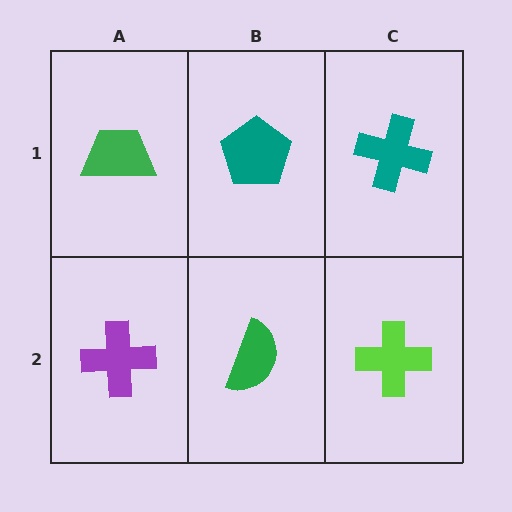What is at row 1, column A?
A green trapezoid.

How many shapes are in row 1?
3 shapes.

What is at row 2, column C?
A lime cross.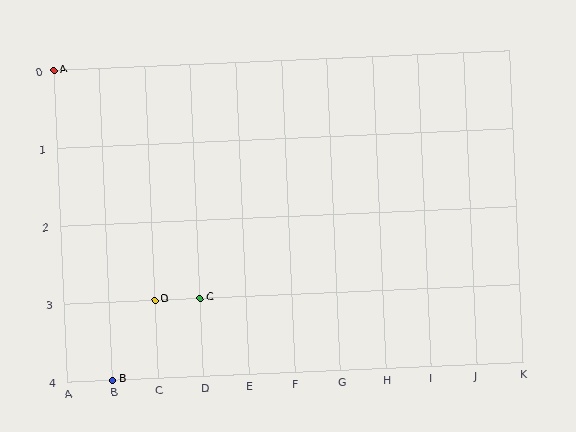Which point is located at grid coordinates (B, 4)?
Point B is at (B, 4).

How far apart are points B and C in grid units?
Points B and C are 2 columns and 1 row apart (about 2.2 grid units diagonally).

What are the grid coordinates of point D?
Point D is at grid coordinates (C, 3).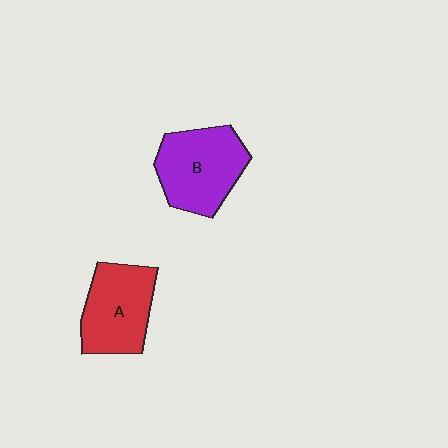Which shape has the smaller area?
Shape A (red).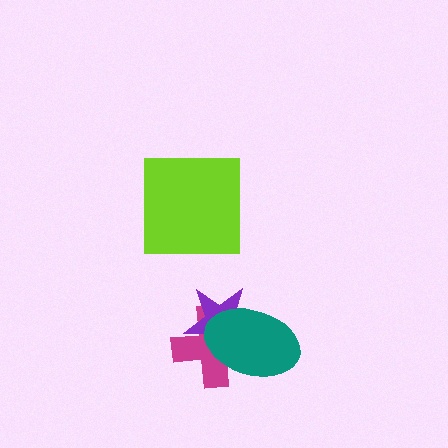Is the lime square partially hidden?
No, no other shape covers it.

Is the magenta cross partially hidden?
Yes, it is partially covered by another shape.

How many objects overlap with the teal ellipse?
2 objects overlap with the teal ellipse.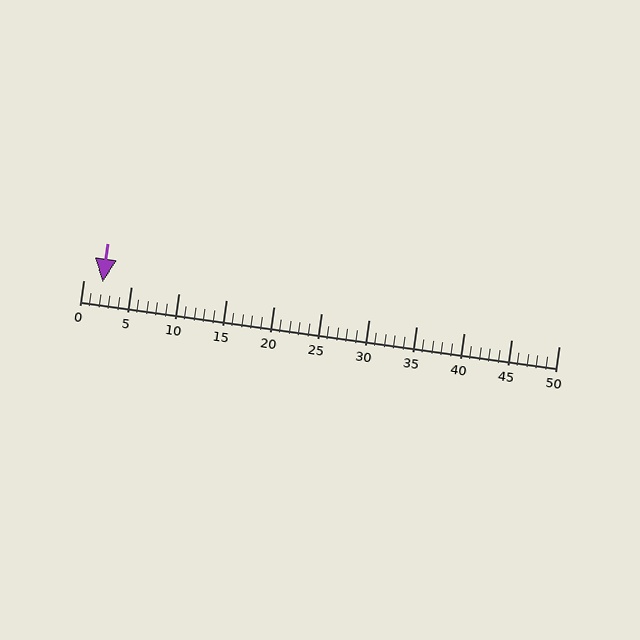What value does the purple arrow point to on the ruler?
The purple arrow points to approximately 2.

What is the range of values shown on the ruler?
The ruler shows values from 0 to 50.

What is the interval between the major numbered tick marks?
The major tick marks are spaced 5 units apart.